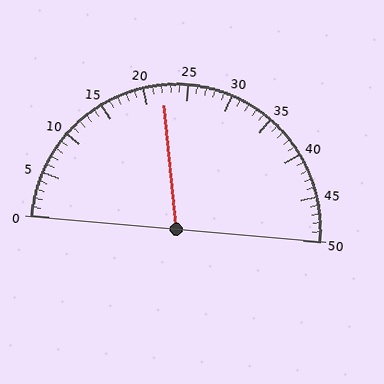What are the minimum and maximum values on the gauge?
The gauge ranges from 0 to 50.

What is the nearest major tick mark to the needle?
The nearest major tick mark is 20.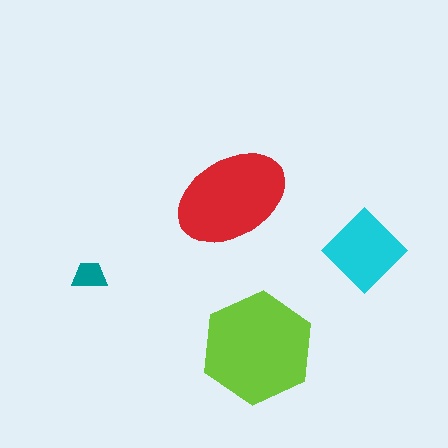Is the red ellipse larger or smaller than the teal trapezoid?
Larger.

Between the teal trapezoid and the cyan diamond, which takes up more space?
The cyan diamond.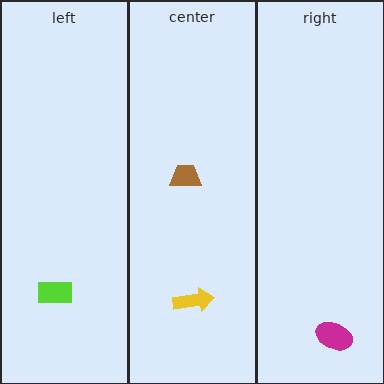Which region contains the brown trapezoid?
The center region.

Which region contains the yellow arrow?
The center region.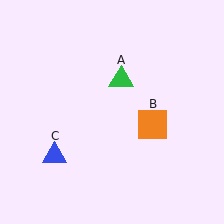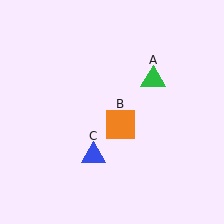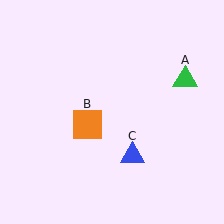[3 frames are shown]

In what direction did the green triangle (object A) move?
The green triangle (object A) moved right.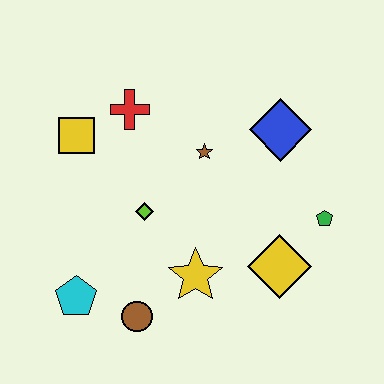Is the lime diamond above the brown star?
No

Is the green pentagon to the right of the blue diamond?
Yes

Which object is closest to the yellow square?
The red cross is closest to the yellow square.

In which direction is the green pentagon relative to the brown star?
The green pentagon is to the right of the brown star.